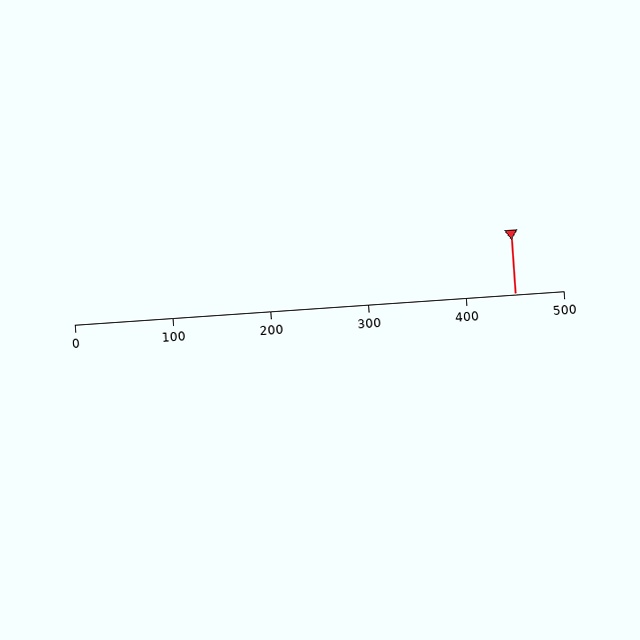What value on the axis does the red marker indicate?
The marker indicates approximately 450.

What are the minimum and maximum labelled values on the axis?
The axis runs from 0 to 500.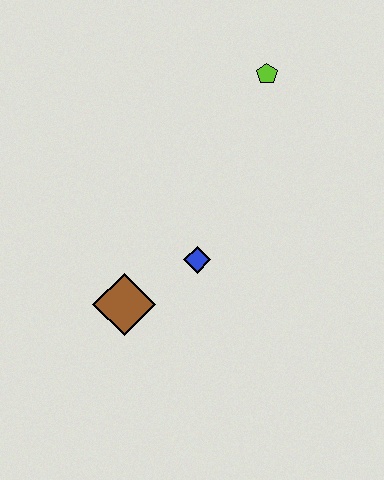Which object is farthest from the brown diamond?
The lime pentagon is farthest from the brown diamond.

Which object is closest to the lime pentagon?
The blue diamond is closest to the lime pentagon.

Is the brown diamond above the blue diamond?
No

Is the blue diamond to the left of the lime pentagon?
Yes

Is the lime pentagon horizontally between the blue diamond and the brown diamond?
No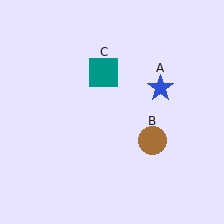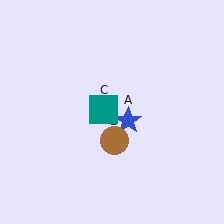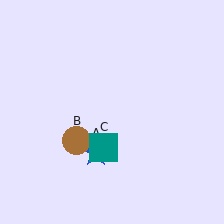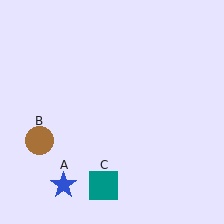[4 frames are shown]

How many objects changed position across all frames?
3 objects changed position: blue star (object A), brown circle (object B), teal square (object C).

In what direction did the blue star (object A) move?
The blue star (object A) moved down and to the left.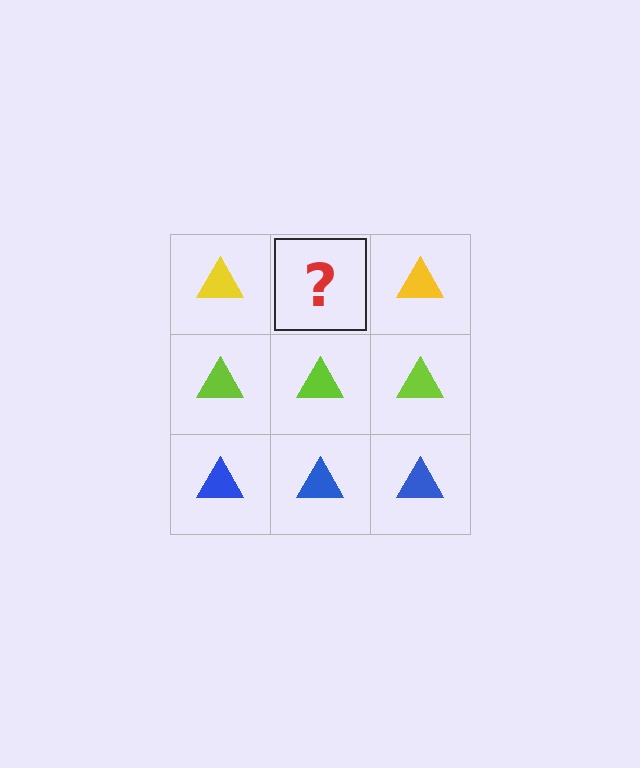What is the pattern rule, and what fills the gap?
The rule is that each row has a consistent color. The gap should be filled with a yellow triangle.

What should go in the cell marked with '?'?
The missing cell should contain a yellow triangle.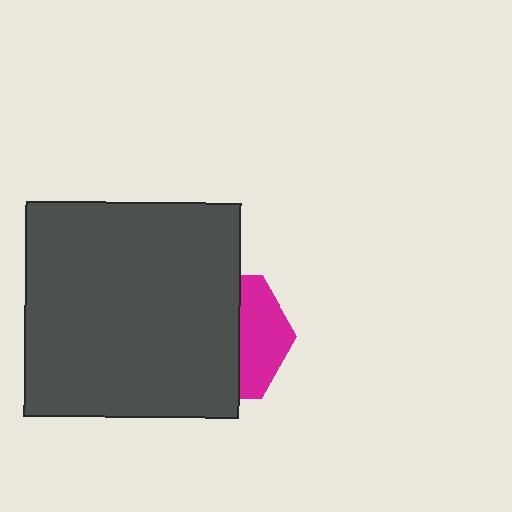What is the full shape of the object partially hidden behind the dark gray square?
The partially hidden object is a magenta hexagon.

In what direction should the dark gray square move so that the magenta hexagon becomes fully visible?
The dark gray square should move left. That is the shortest direction to clear the overlap and leave the magenta hexagon fully visible.